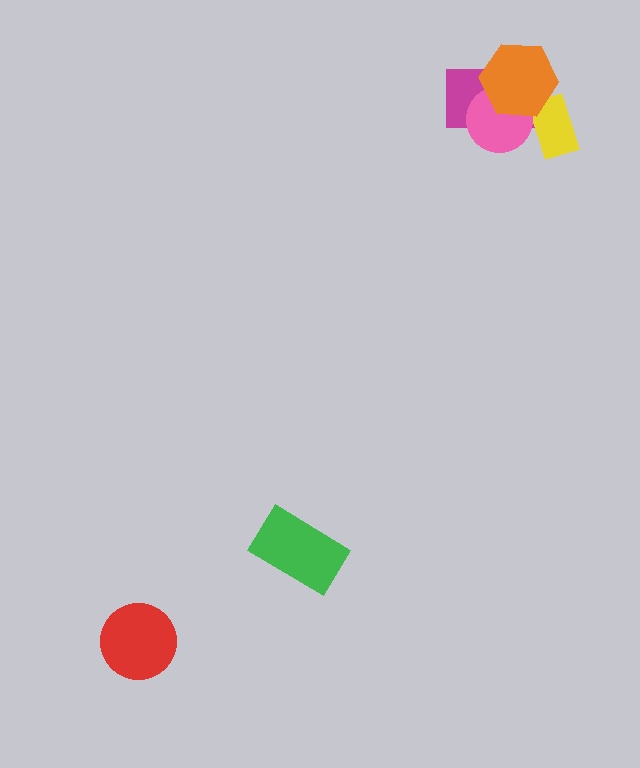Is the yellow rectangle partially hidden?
Yes, it is partially covered by another shape.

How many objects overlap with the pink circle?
3 objects overlap with the pink circle.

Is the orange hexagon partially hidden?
No, no other shape covers it.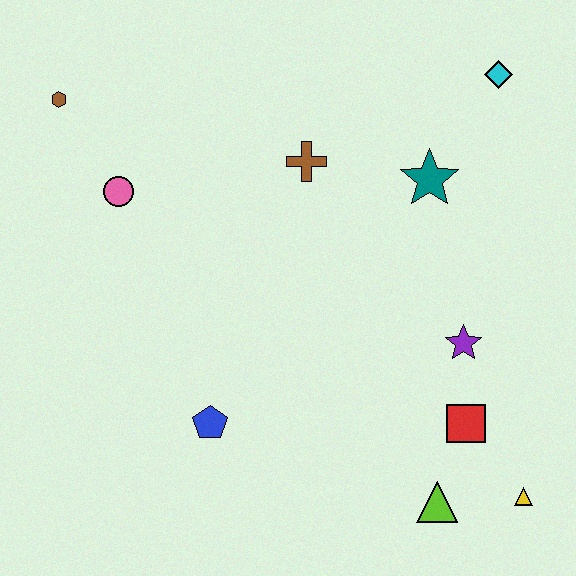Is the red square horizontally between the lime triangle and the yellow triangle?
Yes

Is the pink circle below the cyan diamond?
Yes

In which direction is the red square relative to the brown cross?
The red square is below the brown cross.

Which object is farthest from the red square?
The brown hexagon is farthest from the red square.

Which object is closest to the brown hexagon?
The pink circle is closest to the brown hexagon.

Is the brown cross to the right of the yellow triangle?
No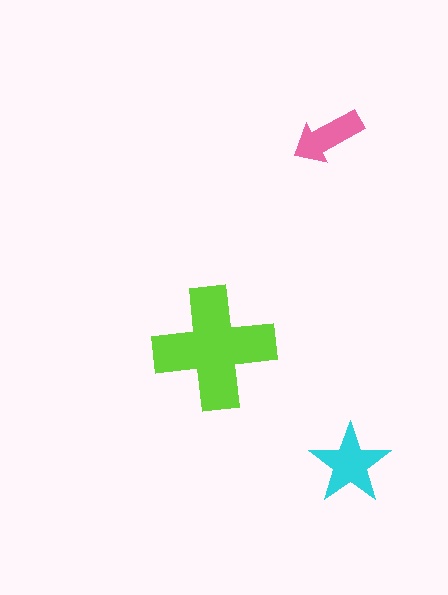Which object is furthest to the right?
The cyan star is rightmost.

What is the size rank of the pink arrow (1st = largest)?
3rd.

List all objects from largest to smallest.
The lime cross, the cyan star, the pink arrow.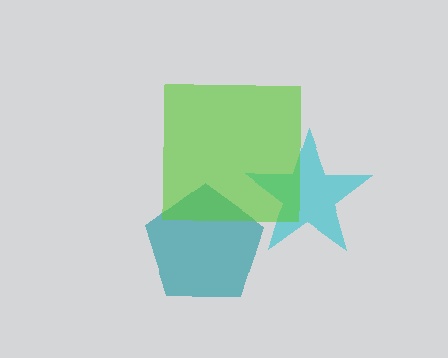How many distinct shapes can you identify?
There are 3 distinct shapes: a cyan star, a teal pentagon, a lime square.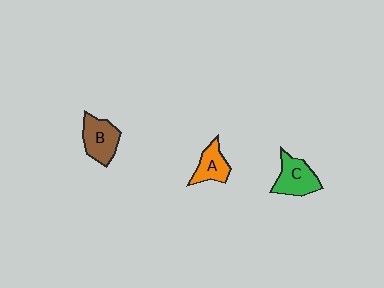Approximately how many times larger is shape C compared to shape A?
Approximately 1.3 times.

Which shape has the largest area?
Shape C (green).